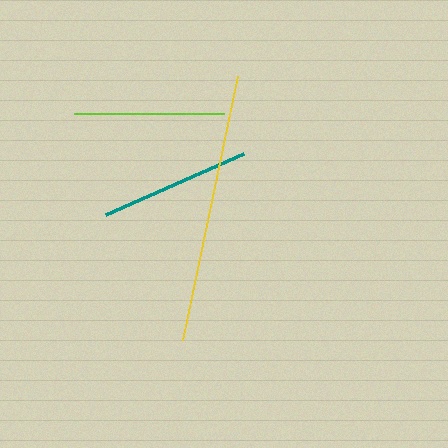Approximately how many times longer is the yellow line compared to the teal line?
The yellow line is approximately 1.8 times the length of the teal line.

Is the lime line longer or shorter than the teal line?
The teal line is longer than the lime line.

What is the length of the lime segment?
The lime segment is approximately 150 pixels long.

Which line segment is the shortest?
The lime line is the shortest at approximately 150 pixels.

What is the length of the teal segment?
The teal segment is approximately 151 pixels long.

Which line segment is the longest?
The yellow line is the longest at approximately 270 pixels.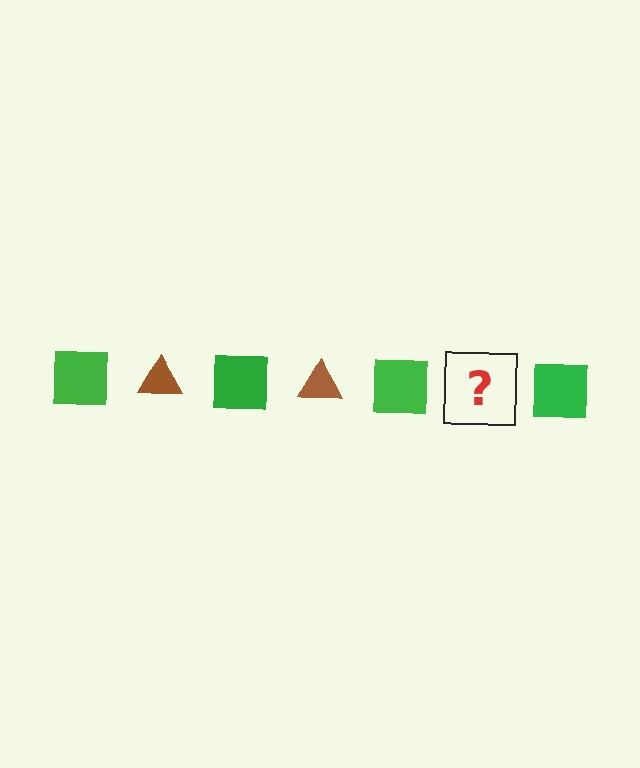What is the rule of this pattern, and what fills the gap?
The rule is that the pattern alternates between green square and brown triangle. The gap should be filled with a brown triangle.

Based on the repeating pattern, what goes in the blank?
The blank should be a brown triangle.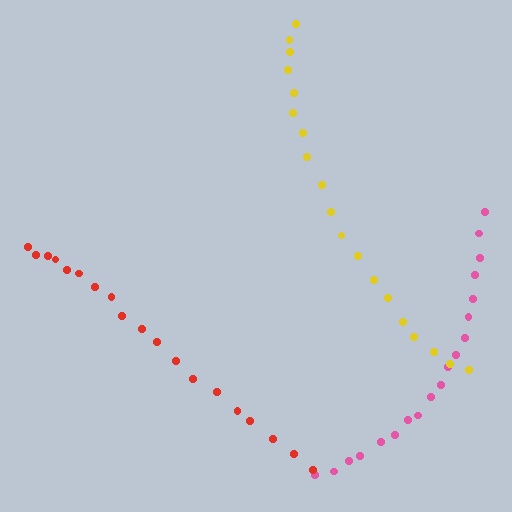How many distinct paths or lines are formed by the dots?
There are 3 distinct paths.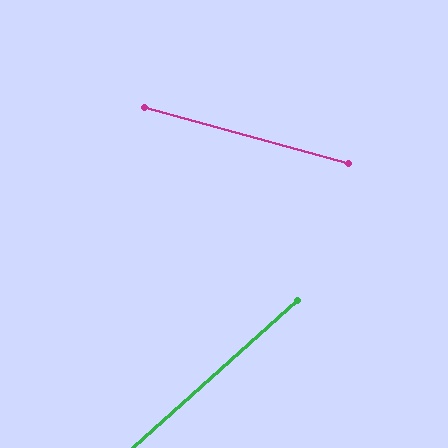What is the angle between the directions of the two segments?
Approximately 57 degrees.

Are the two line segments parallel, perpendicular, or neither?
Neither parallel nor perpendicular — they differ by about 57°.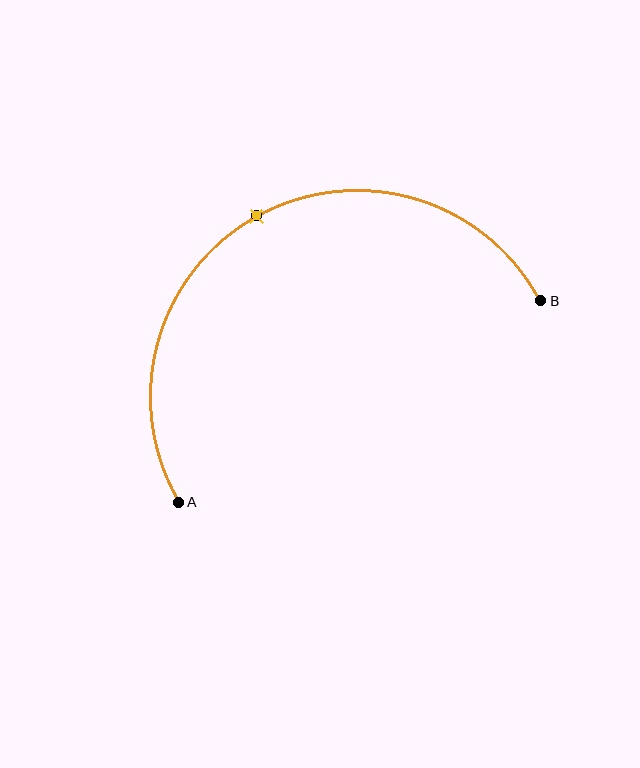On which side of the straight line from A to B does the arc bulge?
The arc bulges above the straight line connecting A and B.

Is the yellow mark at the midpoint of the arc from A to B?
Yes. The yellow mark lies on the arc at equal arc-length from both A and B — it is the arc midpoint.